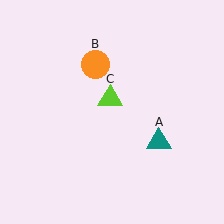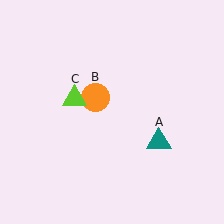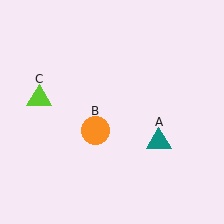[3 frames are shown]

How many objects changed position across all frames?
2 objects changed position: orange circle (object B), lime triangle (object C).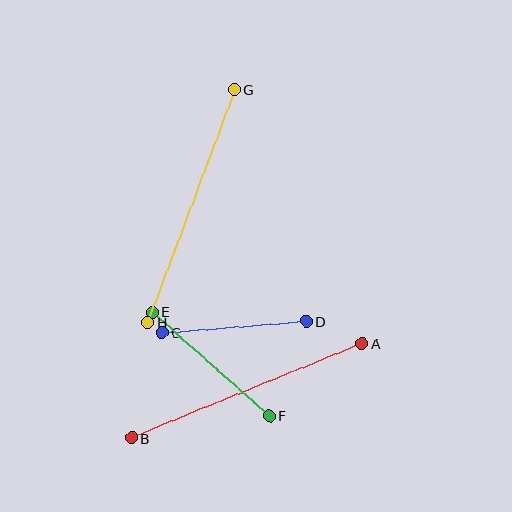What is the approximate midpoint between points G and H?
The midpoint is at approximately (191, 206) pixels.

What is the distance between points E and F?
The distance is approximately 156 pixels.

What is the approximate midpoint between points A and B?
The midpoint is at approximately (247, 391) pixels.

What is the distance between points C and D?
The distance is approximately 145 pixels.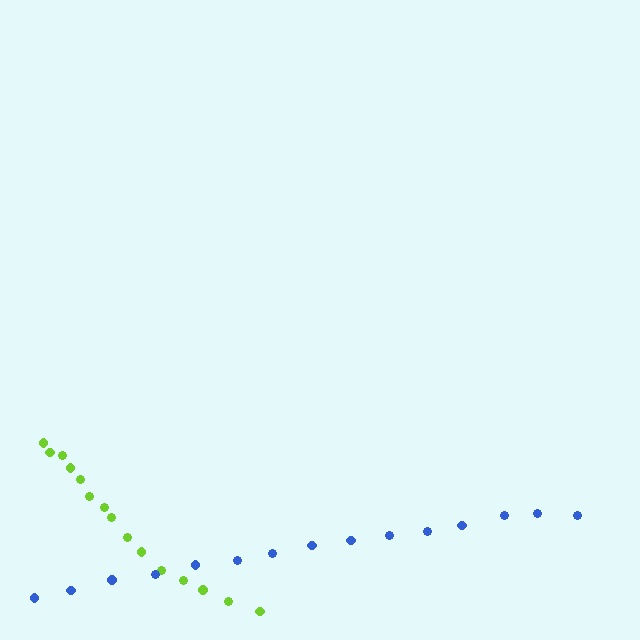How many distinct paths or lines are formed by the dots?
There are 2 distinct paths.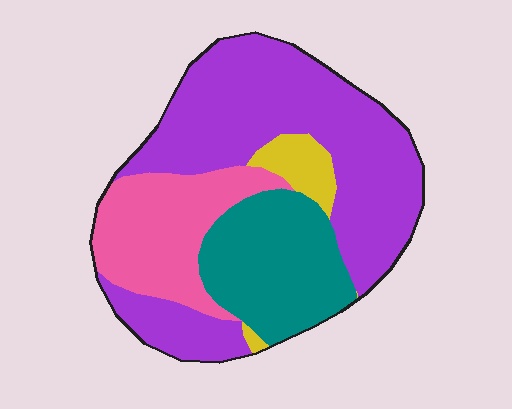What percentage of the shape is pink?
Pink takes up about one fifth (1/5) of the shape.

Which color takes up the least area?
Yellow, at roughly 5%.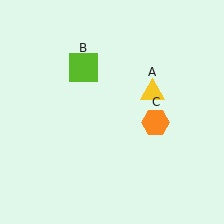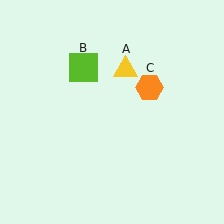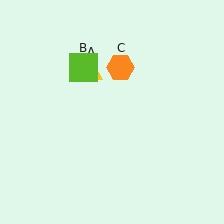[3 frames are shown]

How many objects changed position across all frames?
2 objects changed position: yellow triangle (object A), orange hexagon (object C).